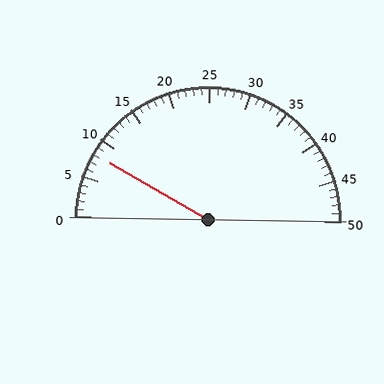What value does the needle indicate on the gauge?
The needle indicates approximately 8.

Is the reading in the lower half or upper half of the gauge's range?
The reading is in the lower half of the range (0 to 50).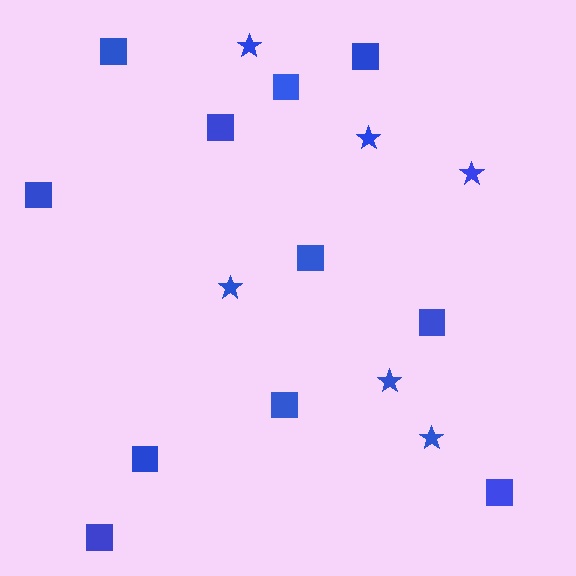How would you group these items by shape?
There are 2 groups: one group of squares (11) and one group of stars (6).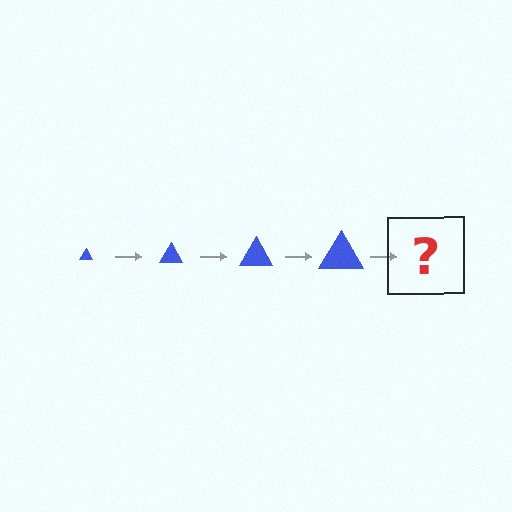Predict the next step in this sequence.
The next step is a blue triangle, larger than the previous one.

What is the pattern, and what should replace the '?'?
The pattern is that the triangle gets progressively larger each step. The '?' should be a blue triangle, larger than the previous one.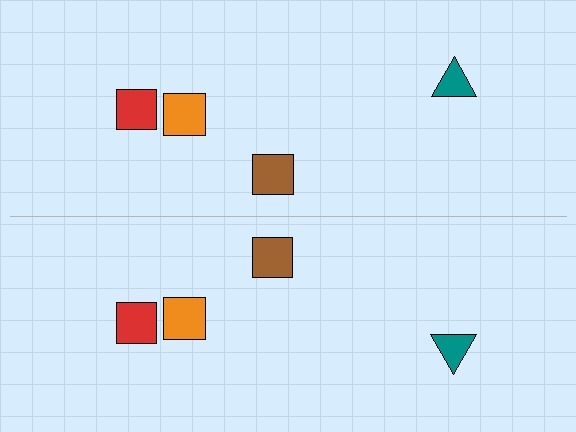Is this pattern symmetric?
Yes, this pattern has bilateral (reflection) symmetry.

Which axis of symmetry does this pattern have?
The pattern has a horizontal axis of symmetry running through the center of the image.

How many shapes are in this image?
There are 8 shapes in this image.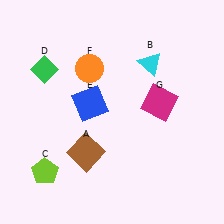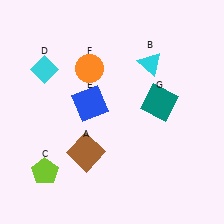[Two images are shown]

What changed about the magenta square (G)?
In Image 1, G is magenta. In Image 2, it changed to teal.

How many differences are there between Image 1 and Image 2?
There are 2 differences between the two images.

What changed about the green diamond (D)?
In Image 1, D is green. In Image 2, it changed to cyan.